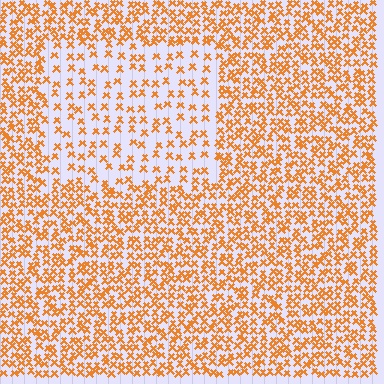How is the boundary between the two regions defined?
The boundary is defined by a change in element density (approximately 2.2x ratio). All elements are the same color, size, and shape.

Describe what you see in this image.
The image contains small orange elements arranged at two different densities. A rectangle-shaped region is visible where the elements are less densely packed than the surrounding area.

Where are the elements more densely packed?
The elements are more densely packed outside the rectangle boundary.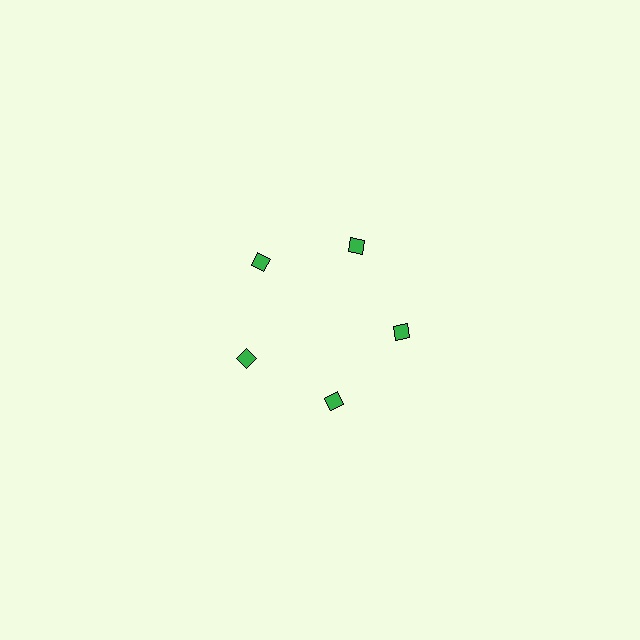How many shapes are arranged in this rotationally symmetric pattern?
There are 5 shapes, arranged in 5 groups of 1.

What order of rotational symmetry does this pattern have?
This pattern has 5-fold rotational symmetry.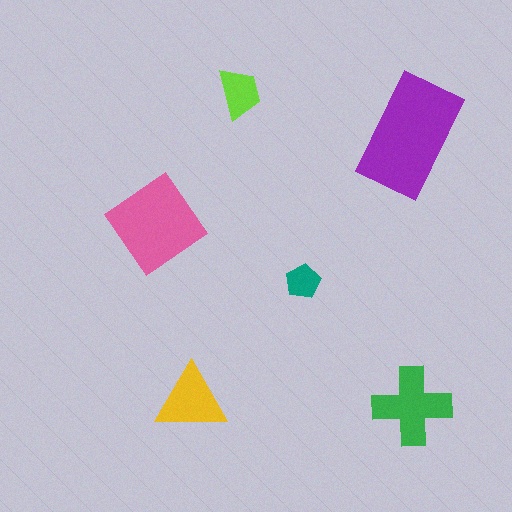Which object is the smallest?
The teal pentagon.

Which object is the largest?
The purple rectangle.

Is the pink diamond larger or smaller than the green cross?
Larger.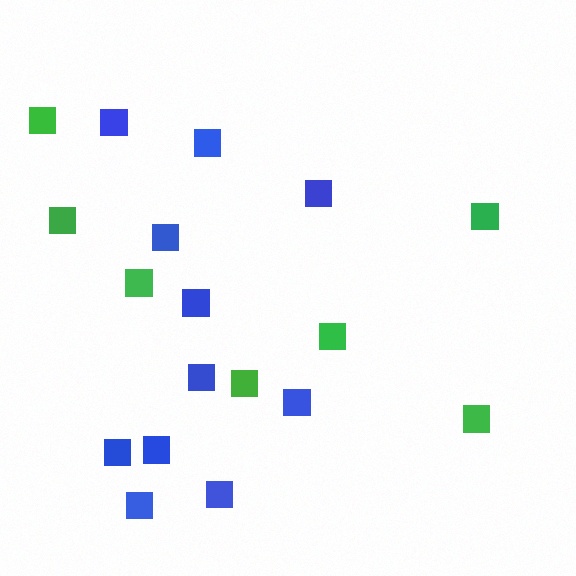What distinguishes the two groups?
There are 2 groups: one group of green squares (7) and one group of blue squares (11).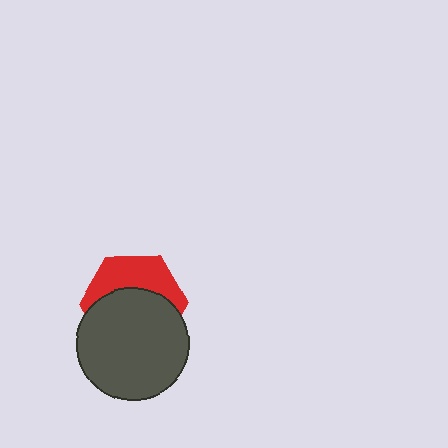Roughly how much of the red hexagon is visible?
A small part of it is visible (roughly 41%).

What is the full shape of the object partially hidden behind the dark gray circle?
The partially hidden object is a red hexagon.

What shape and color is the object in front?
The object in front is a dark gray circle.